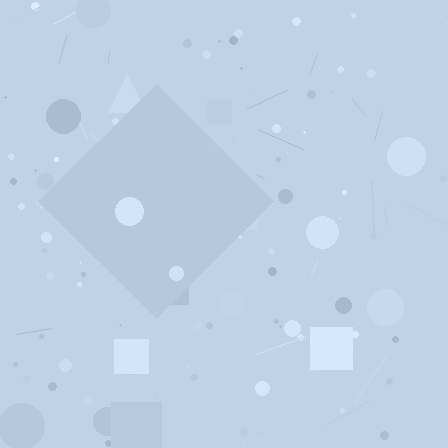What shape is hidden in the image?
A diamond is hidden in the image.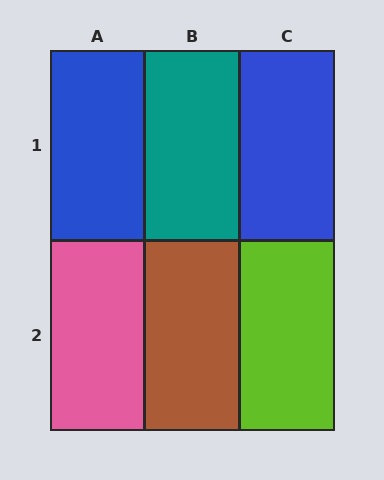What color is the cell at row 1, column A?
Blue.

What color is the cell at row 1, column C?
Blue.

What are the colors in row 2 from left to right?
Pink, brown, lime.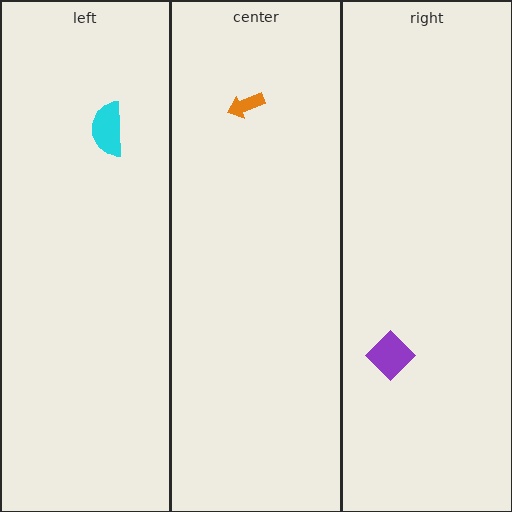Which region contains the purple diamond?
The right region.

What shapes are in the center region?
The orange arrow.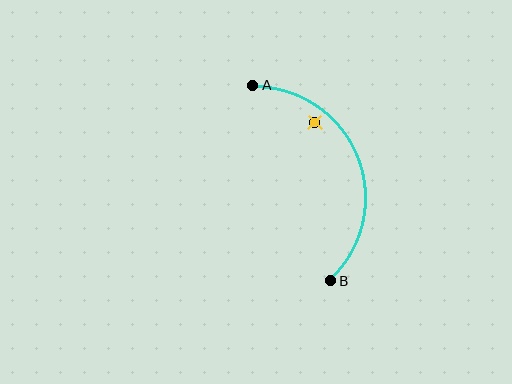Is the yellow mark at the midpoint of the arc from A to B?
No — the yellow mark does not lie on the arc at all. It sits slightly inside the curve.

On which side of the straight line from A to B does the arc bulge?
The arc bulges to the right of the straight line connecting A and B.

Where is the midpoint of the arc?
The arc midpoint is the point on the curve farthest from the straight line joining A and B. It sits to the right of that line.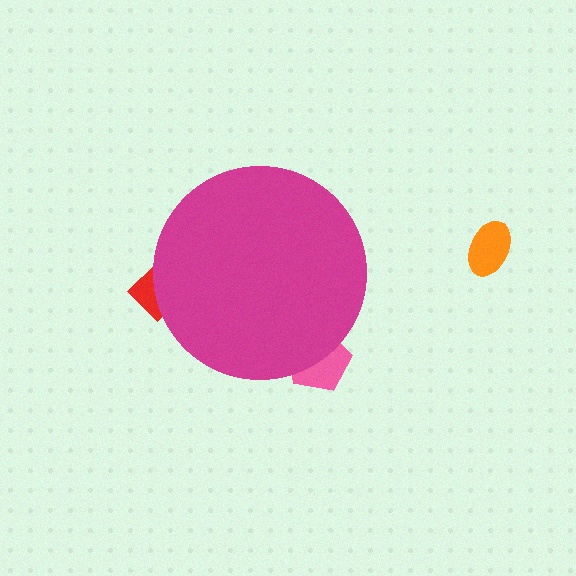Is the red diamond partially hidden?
Yes, the red diamond is partially hidden behind the magenta circle.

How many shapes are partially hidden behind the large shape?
2 shapes are partially hidden.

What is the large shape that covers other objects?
A magenta circle.